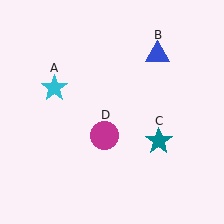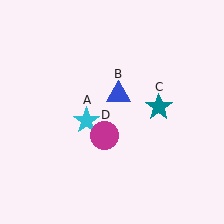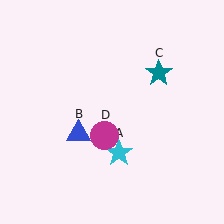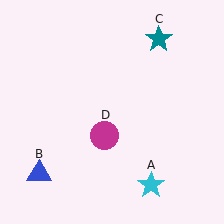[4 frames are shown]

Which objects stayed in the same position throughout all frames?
Magenta circle (object D) remained stationary.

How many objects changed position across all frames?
3 objects changed position: cyan star (object A), blue triangle (object B), teal star (object C).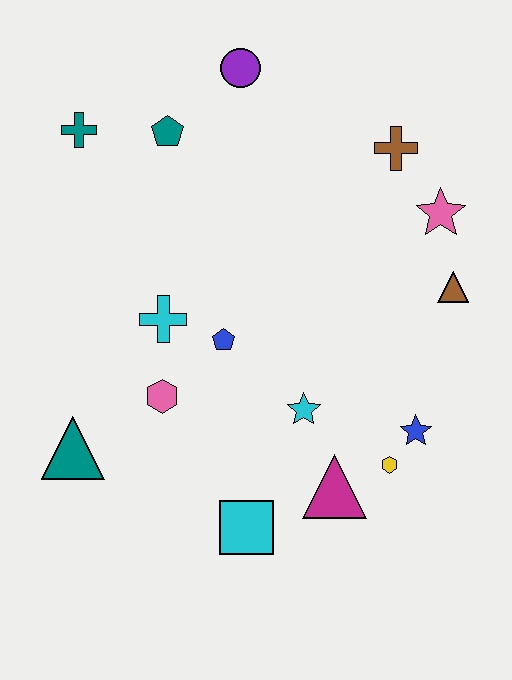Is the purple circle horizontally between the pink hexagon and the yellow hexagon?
Yes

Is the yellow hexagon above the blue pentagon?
No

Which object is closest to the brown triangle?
The pink star is closest to the brown triangle.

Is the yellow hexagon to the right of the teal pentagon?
Yes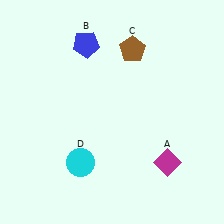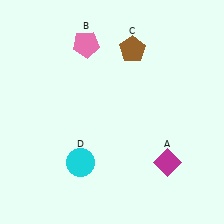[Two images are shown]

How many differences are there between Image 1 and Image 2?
There is 1 difference between the two images.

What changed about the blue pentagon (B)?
In Image 1, B is blue. In Image 2, it changed to pink.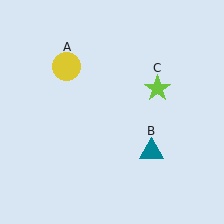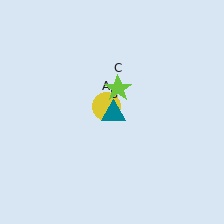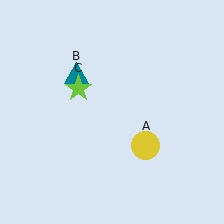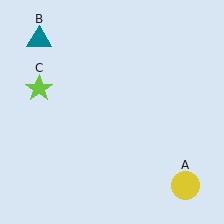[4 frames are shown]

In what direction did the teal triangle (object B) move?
The teal triangle (object B) moved up and to the left.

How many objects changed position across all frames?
3 objects changed position: yellow circle (object A), teal triangle (object B), lime star (object C).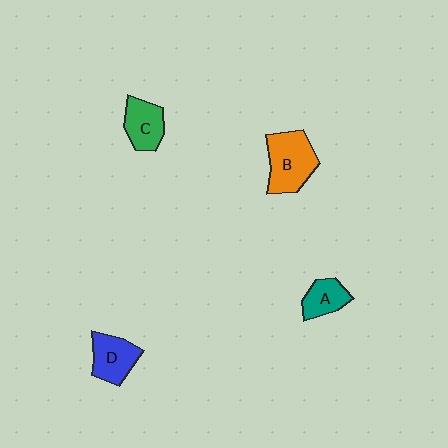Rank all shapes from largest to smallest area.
From largest to smallest: B (orange), D (blue), C (green), A (teal).